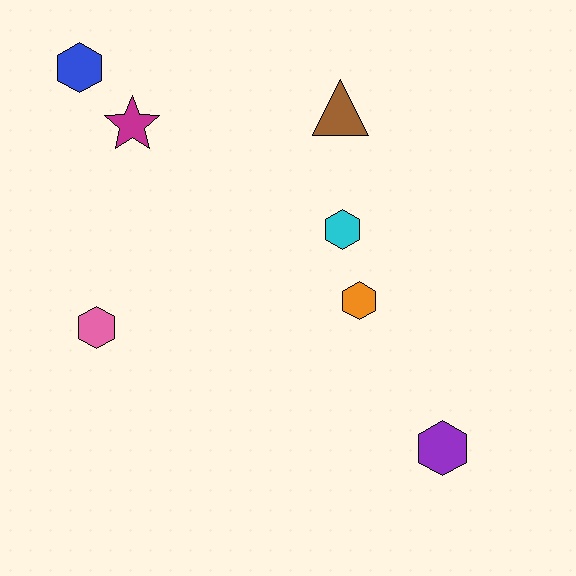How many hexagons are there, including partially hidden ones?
There are 5 hexagons.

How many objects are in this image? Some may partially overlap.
There are 7 objects.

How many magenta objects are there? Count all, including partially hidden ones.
There is 1 magenta object.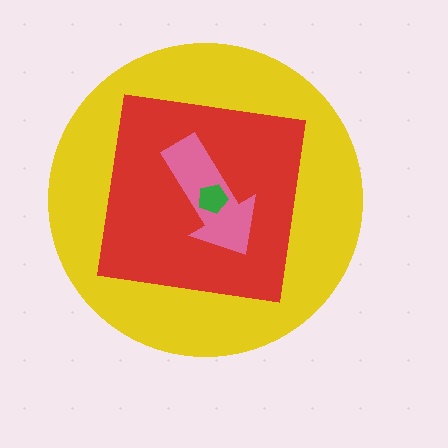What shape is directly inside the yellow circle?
The red square.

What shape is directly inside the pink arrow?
The green pentagon.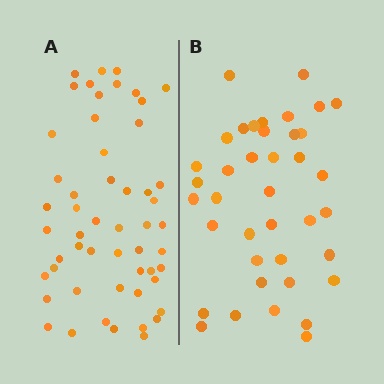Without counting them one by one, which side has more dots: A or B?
Region A (the left region) has more dots.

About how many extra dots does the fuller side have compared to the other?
Region A has approximately 15 more dots than region B.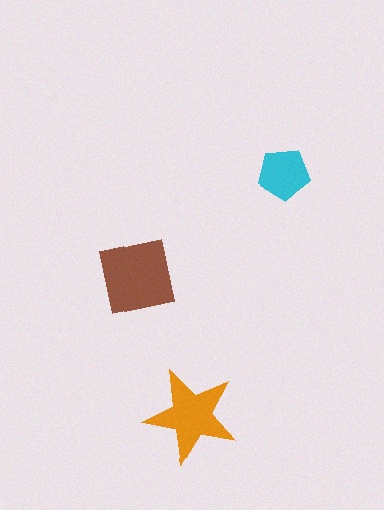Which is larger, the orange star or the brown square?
The brown square.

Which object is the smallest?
The cyan pentagon.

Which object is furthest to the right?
The cyan pentagon is rightmost.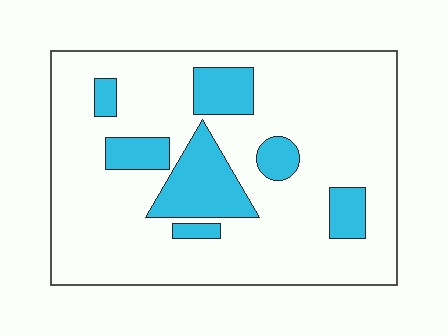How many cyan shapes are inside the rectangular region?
7.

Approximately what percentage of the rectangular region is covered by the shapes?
Approximately 20%.